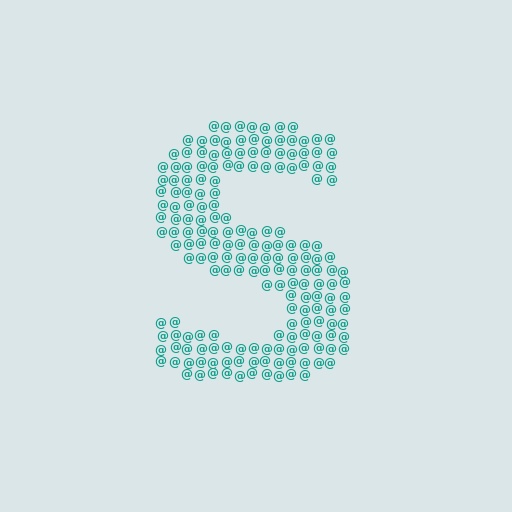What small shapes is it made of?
It is made of small at signs.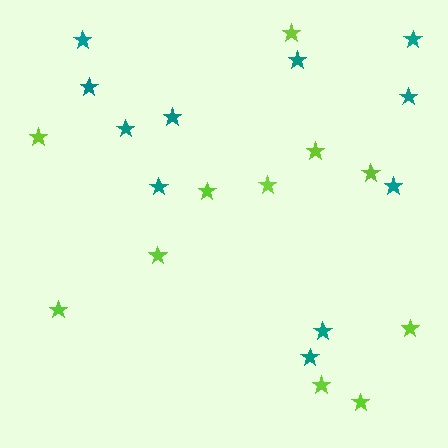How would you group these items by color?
There are 2 groups: one group of lime stars (11) and one group of teal stars (11).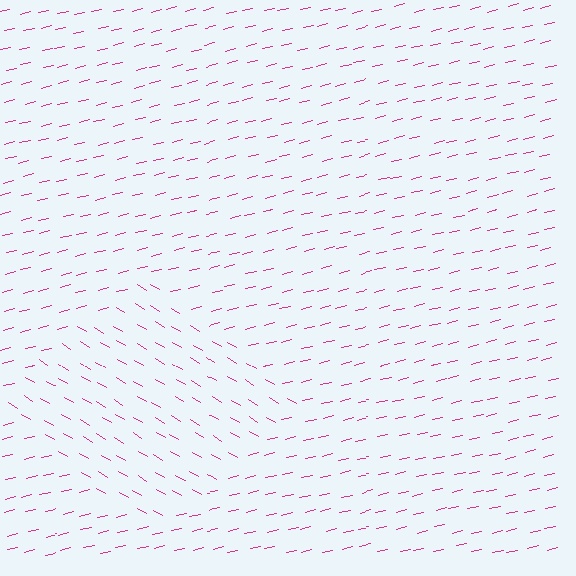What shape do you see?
I see a diamond.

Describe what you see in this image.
The image is filled with small magenta line segments. A diamond region in the image has lines oriented differently from the surrounding lines, creating a visible texture boundary.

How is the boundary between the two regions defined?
The boundary is defined purely by a change in line orientation (approximately 45 degrees difference). All lines are the same color and thickness.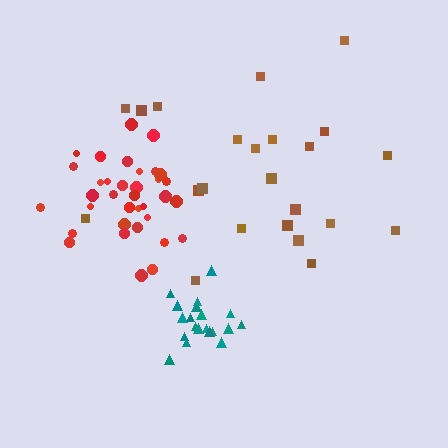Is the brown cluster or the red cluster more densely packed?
Red.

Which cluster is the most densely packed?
Teal.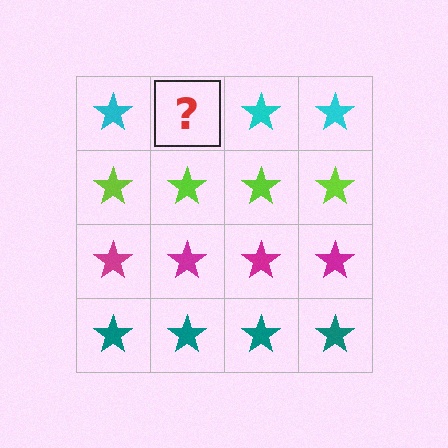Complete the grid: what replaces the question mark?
The question mark should be replaced with a cyan star.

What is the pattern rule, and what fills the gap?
The rule is that each row has a consistent color. The gap should be filled with a cyan star.